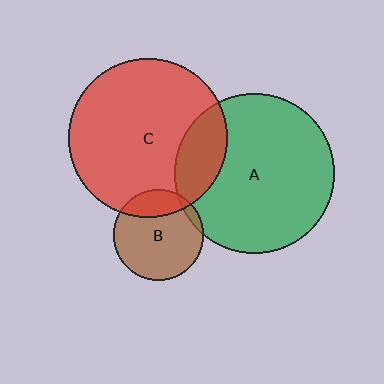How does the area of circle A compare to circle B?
Approximately 3.1 times.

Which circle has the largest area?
Circle A (green).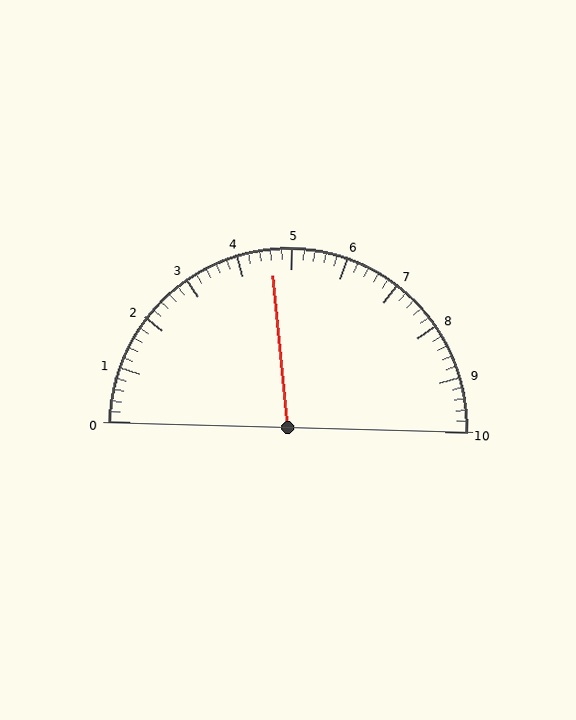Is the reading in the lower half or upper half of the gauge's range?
The reading is in the lower half of the range (0 to 10).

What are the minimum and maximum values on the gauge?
The gauge ranges from 0 to 10.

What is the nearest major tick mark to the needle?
The nearest major tick mark is 5.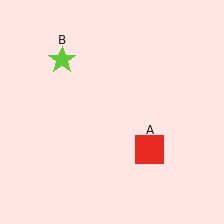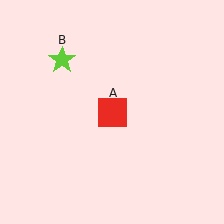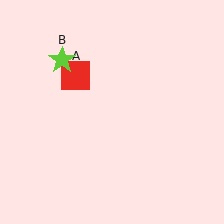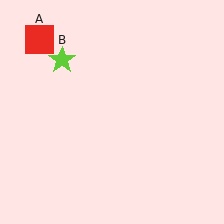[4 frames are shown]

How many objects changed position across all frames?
1 object changed position: red square (object A).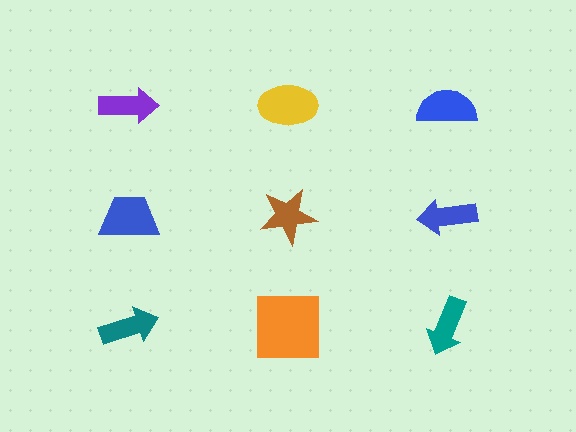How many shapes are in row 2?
3 shapes.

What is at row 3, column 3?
A teal arrow.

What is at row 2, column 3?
A blue arrow.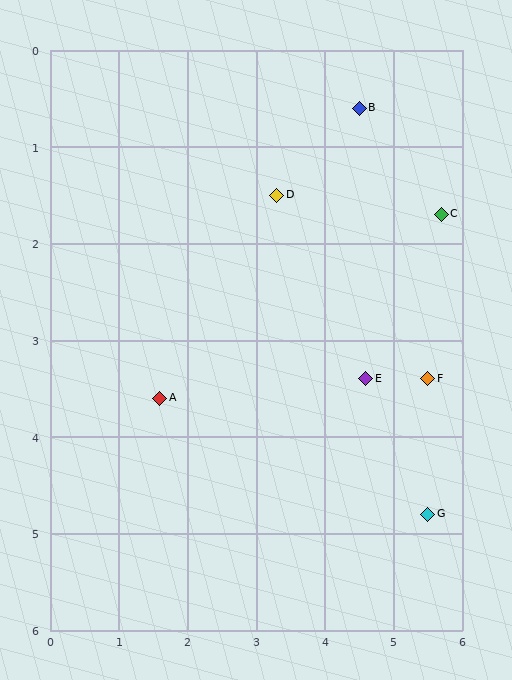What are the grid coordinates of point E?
Point E is at approximately (4.6, 3.4).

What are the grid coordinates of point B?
Point B is at approximately (4.5, 0.6).